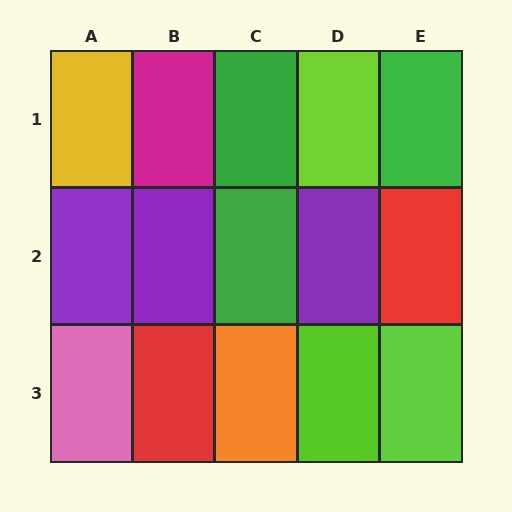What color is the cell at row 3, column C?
Orange.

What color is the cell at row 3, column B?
Red.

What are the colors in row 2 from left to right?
Purple, purple, green, purple, red.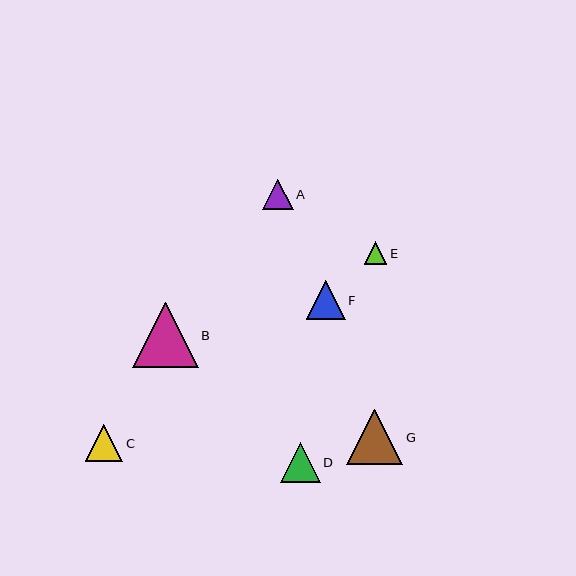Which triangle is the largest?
Triangle B is the largest with a size of approximately 66 pixels.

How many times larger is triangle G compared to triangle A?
Triangle G is approximately 1.8 times the size of triangle A.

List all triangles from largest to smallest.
From largest to smallest: B, G, D, F, C, A, E.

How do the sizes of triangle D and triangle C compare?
Triangle D and triangle C are approximately the same size.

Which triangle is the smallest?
Triangle E is the smallest with a size of approximately 23 pixels.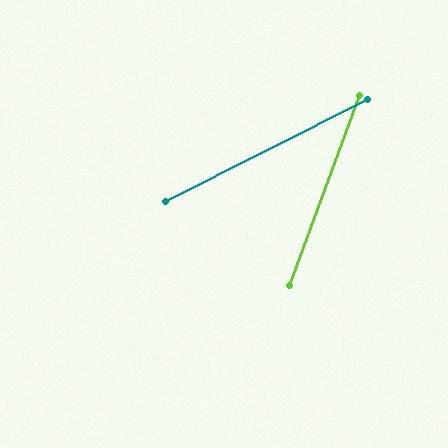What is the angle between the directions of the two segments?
Approximately 43 degrees.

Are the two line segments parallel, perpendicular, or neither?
Neither parallel nor perpendicular — they differ by about 43°.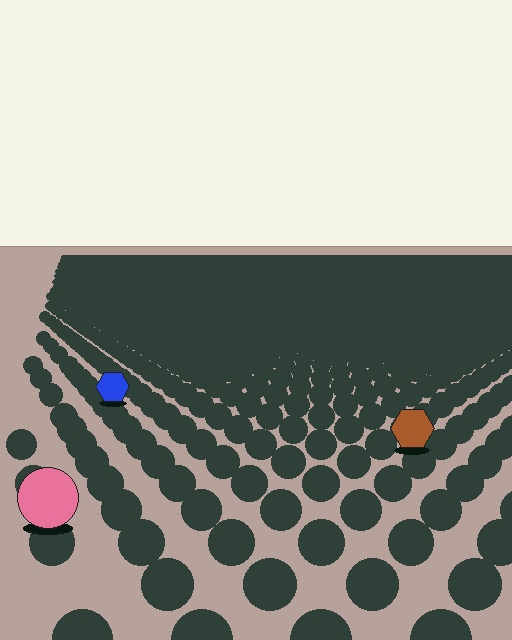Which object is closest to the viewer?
The pink circle is closest. The texture marks near it are larger and more spread out.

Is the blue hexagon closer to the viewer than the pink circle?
No. The pink circle is closer — you can tell from the texture gradient: the ground texture is coarser near it.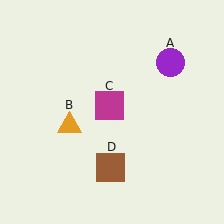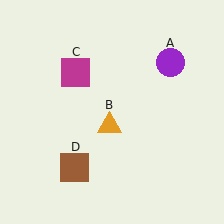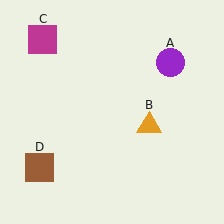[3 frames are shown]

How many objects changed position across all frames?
3 objects changed position: orange triangle (object B), magenta square (object C), brown square (object D).